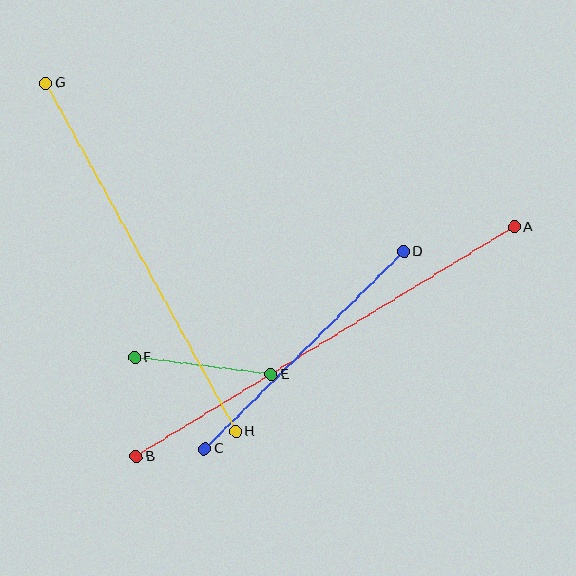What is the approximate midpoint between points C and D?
The midpoint is at approximately (304, 350) pixels.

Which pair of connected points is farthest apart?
Points A and B are farthest apart.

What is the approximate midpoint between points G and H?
The midpoint is at approximately (141, 258) pixels.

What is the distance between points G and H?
The distance is approximately 396 pixels.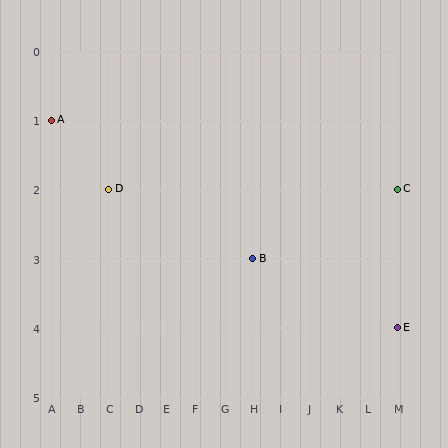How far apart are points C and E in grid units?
Points C and E are 2 rows apart.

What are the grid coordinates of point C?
Point C is at grid coordinates (M, 2).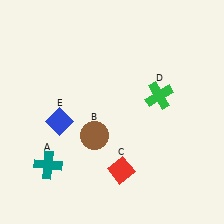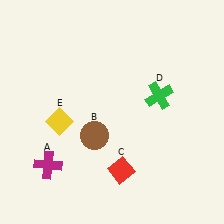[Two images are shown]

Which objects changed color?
A changed from teal to magenta. E changed from blue to yellow.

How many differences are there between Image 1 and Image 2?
There are 2 differences between the two images.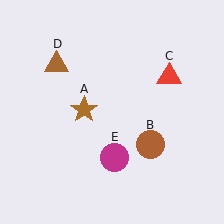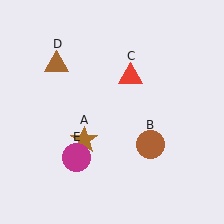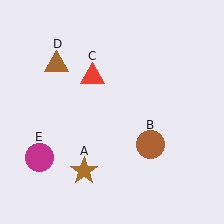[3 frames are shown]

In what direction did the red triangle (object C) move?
The red triangle (object C) moved left.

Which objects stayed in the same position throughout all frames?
Brown circle (object B) and brown triangle (object D) remained stationary.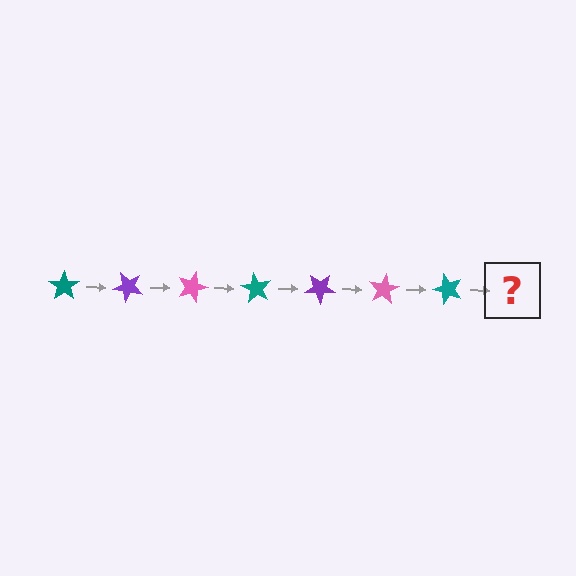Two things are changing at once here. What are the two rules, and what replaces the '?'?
The two rules are that it rotates 45 degrees each step and the color cycles through teal, purple, and pink. The '?' should be a purple star, rotated 315 degrees from the start.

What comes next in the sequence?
The next element should be a purple star, rotated 315 degrees from the start.